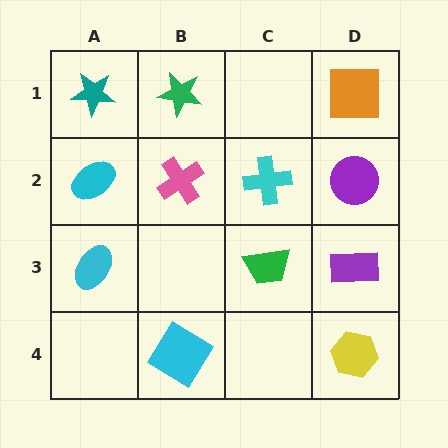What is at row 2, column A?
A cyan ellipse.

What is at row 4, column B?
A cyan diamond.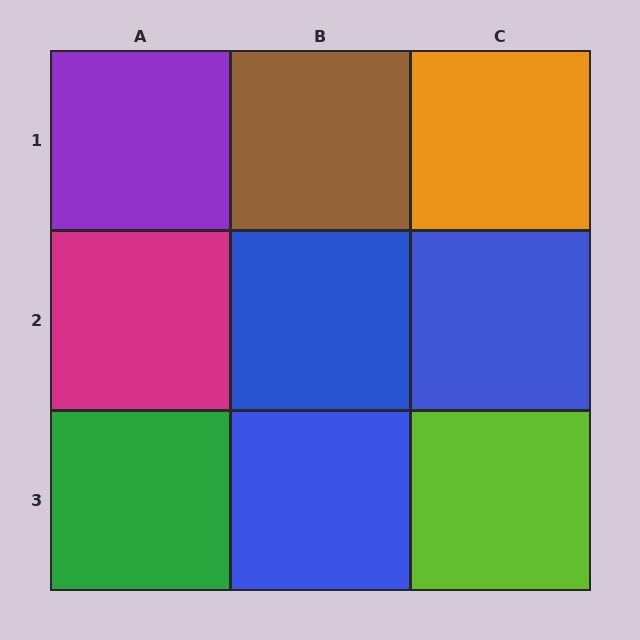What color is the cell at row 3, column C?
Lime.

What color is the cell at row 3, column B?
Blue.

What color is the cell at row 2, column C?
Blue.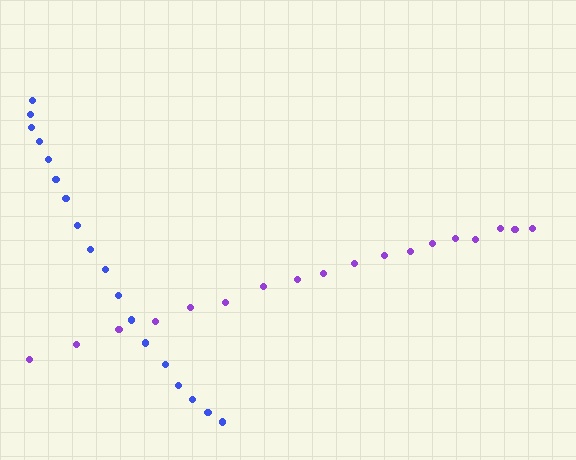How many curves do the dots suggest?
There are 2 distinct paths.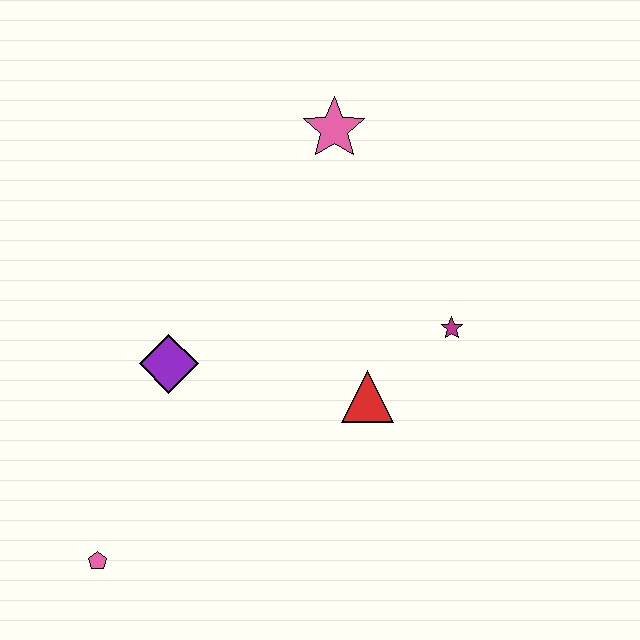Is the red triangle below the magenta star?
Yes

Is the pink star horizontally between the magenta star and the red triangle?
No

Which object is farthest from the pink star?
The pink pentagon is farthest from the pink star.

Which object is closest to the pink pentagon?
The purple diamond is closest to the pink pentagon.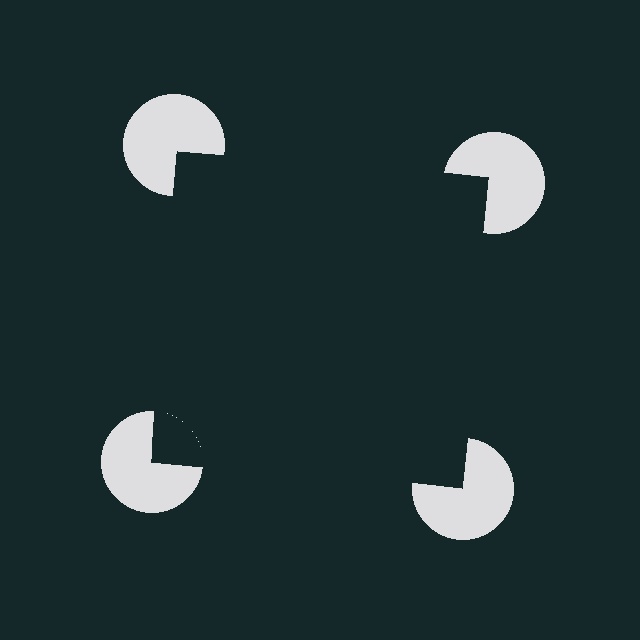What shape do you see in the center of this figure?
An illusory square — its edges are inferred from the aligned wedge cuts in the pac-man discs, not physically drawn.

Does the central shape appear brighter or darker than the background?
It typically appears slightly darker than the background, even though no actual brightness change is drawn.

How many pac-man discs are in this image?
There are 4 — one at each vertex of the illusory square.